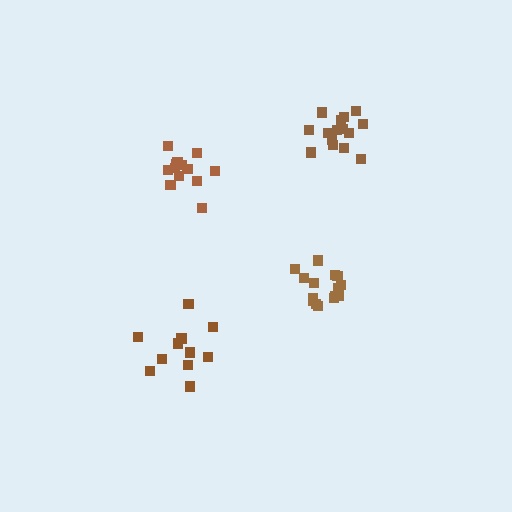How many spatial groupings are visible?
There are 4 spatial groupings.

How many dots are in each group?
Group 1: 13 dots, Group 2: 15 dots, Group 3: 15 dots, Group 4: 11 dots (54 total).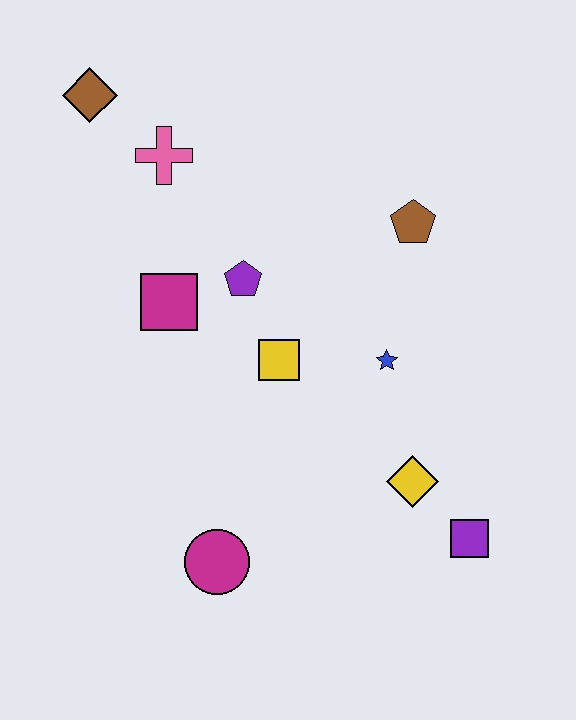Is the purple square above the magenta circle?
Yes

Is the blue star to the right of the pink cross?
Yes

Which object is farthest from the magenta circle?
The brown diamond is farthest from the magenta circle.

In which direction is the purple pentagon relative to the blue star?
The purple pentagon is to the left of the blue star.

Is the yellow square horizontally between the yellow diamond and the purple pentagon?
Yes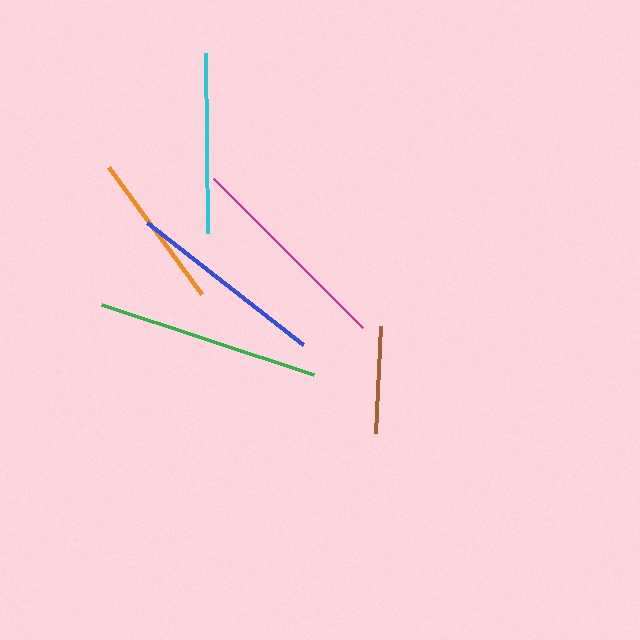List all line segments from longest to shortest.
From longest to shortest: green, magenta, blue, cyan, orange, brown.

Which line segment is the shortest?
The brown line is the shortest at approximately 107 pixels.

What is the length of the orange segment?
The orange segment is approximately 157 pixels long.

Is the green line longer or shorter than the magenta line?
The green line is longer than the magenta line.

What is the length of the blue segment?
The blue segment is approximately 199 pixels long.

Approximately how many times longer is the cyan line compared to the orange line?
The cyan line is approximately 1.2 times the length of the orange line.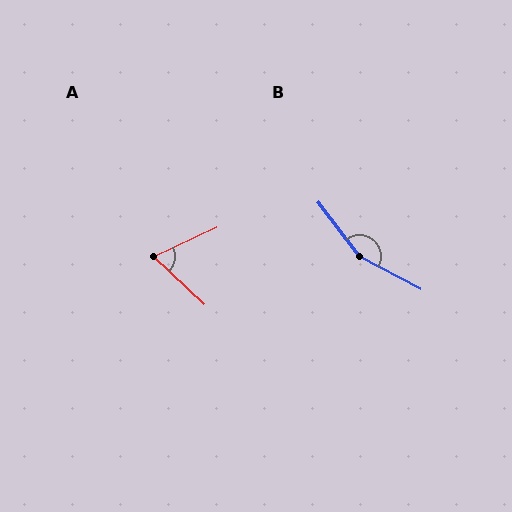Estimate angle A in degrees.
Approximately 68 degrees.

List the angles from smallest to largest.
A (68°), B (155°).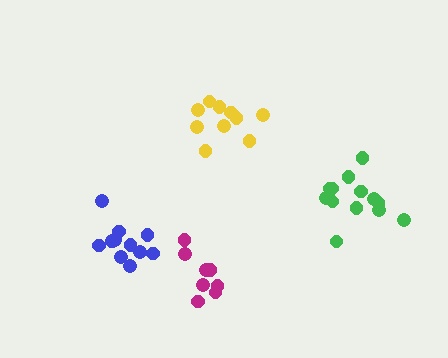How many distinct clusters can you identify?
There are 4 distinct clusters.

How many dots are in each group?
Group 1: 10 dots, Group 2: 8 dots, Group 3: 13 dots, Group 4: 12 dots (43 total).